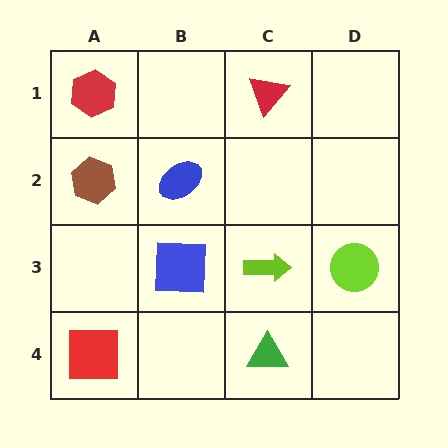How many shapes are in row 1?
2 shapes.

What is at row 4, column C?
A green triangle.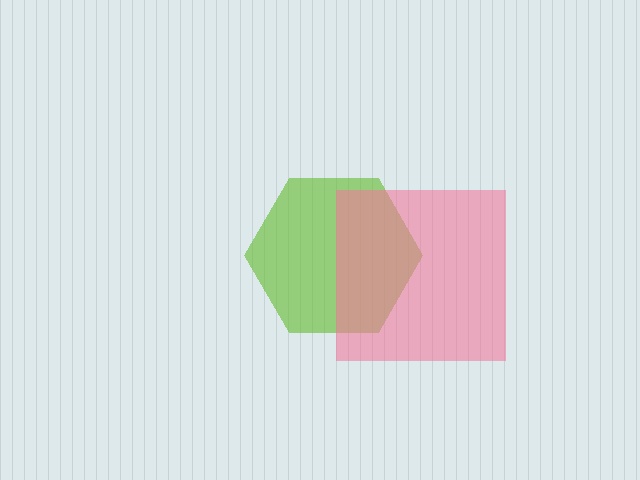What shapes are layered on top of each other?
The layered shapes are: a lime hexagon, a pink square.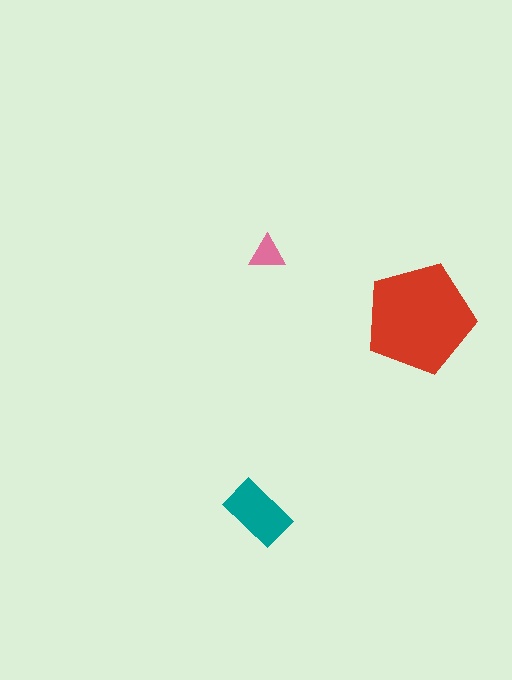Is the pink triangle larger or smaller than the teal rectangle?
Smaller.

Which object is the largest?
The red pentagon.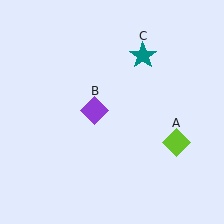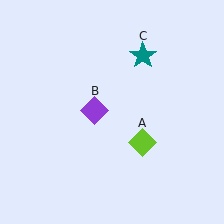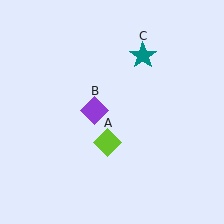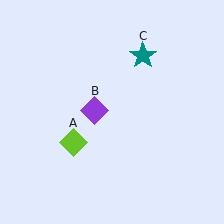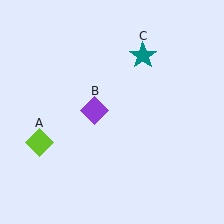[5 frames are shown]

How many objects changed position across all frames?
1 object changed position: lime diamond (object A).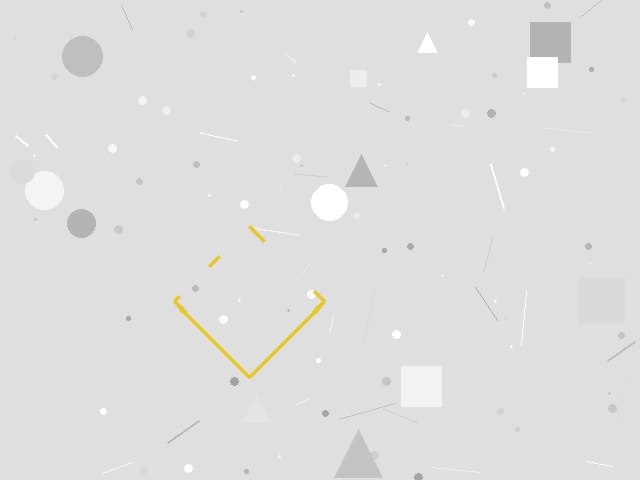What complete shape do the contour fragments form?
The contour fragments form a diamond.